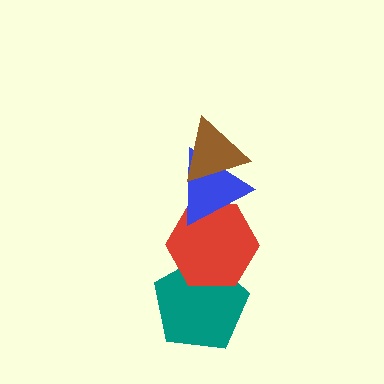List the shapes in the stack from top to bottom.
From top to bottom: the brown triangle, the blue triangle, the red hexagon, the teal pentagon.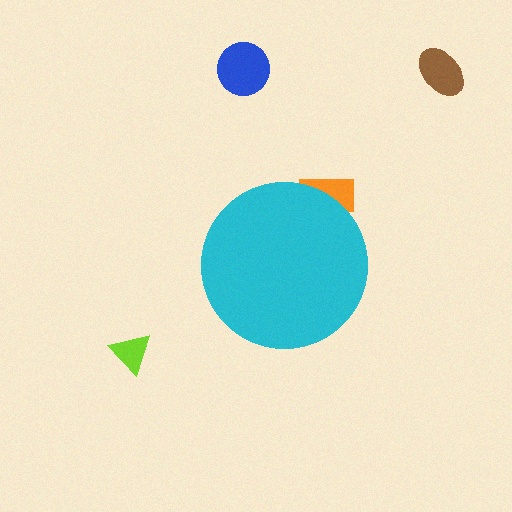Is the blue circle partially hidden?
No, the blue circle is fully visible.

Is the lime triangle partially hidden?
No, the lime triangle is fully visible.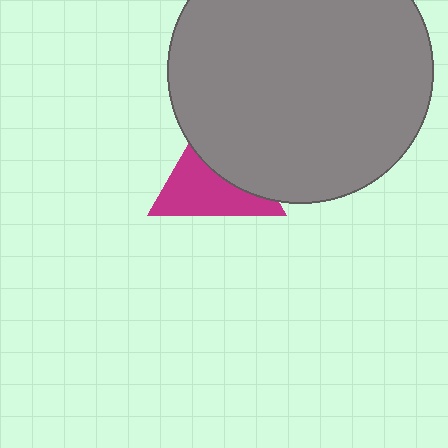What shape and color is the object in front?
The object in front is a gray circle.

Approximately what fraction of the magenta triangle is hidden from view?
Roughly 46% of the magenta triangle is hidden behind the gray circle.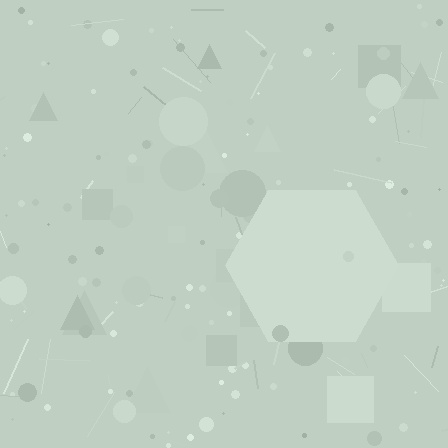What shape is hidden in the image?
A hexagon is hidden in the image.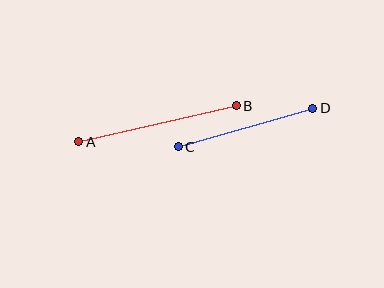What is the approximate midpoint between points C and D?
The midpoint is at approximately (245, 128) pixels.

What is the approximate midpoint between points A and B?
The midpoint is at approximately (158, 124) pixels.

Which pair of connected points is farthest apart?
Points A and B are farthest apart.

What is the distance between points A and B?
The distance is approximately 162 pixels.